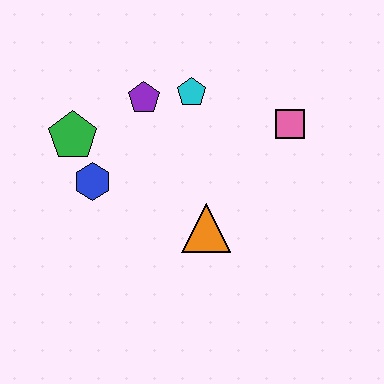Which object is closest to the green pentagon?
The blue hexagon is closest to the green pentagon.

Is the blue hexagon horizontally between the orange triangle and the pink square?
No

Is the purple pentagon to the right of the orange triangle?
No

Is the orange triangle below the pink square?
Yes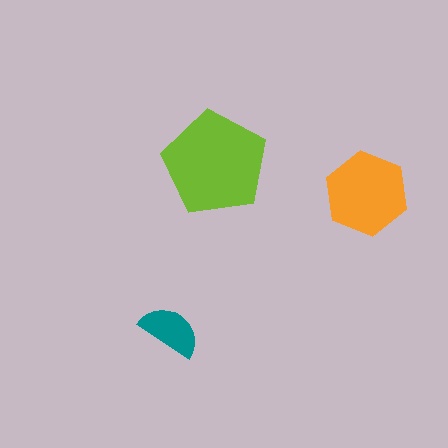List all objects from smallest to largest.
The teal semicircle, the orange hexagon, the lime pentagon.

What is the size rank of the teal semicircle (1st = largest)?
3rd.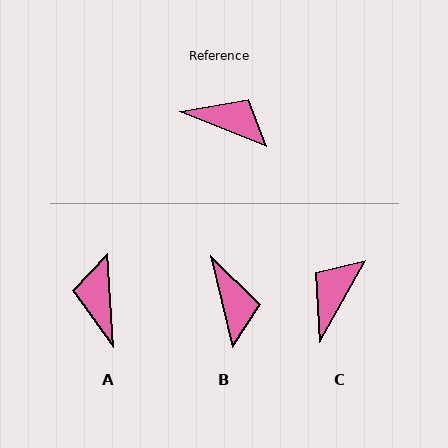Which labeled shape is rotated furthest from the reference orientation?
A, about 116 degrees away.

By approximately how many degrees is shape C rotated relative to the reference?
Approximately 83 degrees counter-clockwise.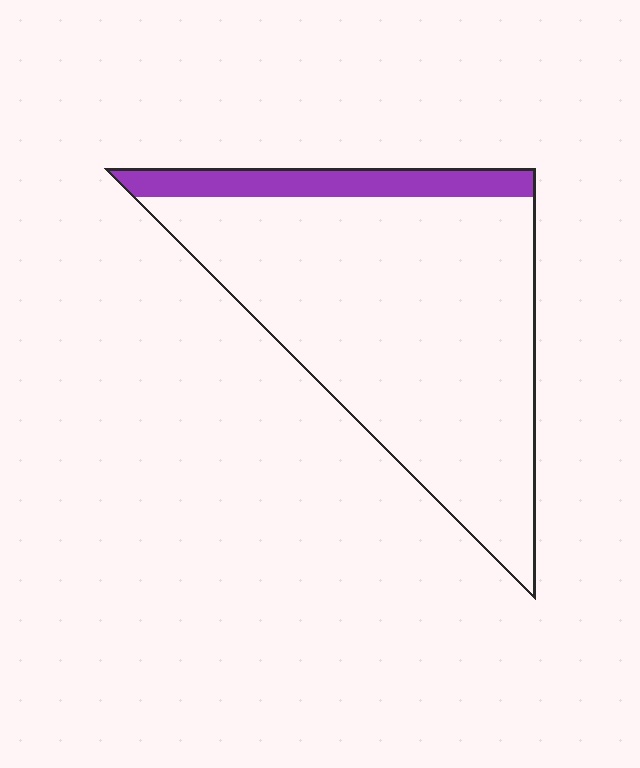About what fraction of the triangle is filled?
About one eighth (1/8).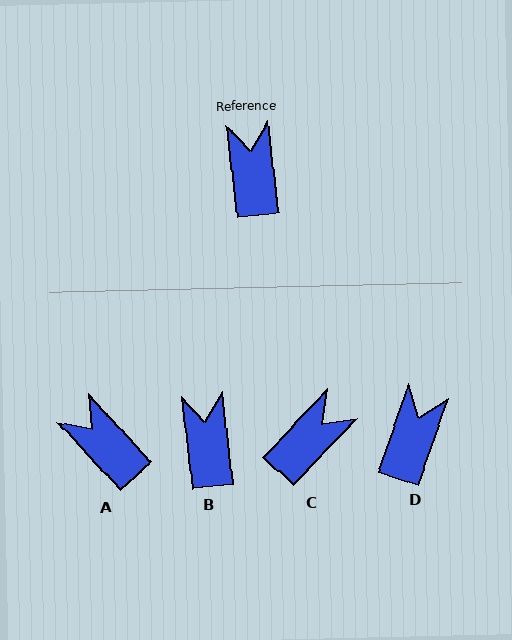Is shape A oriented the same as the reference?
No, it is off by about 36 degrees.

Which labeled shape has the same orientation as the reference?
B.